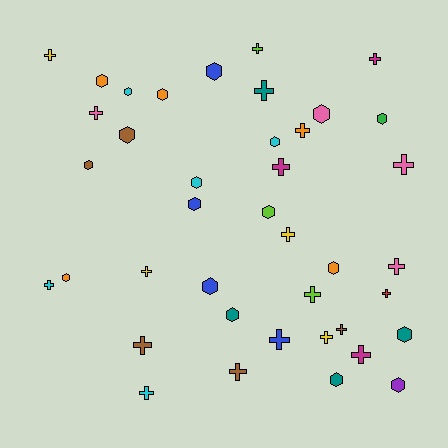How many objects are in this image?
There are 40 objects.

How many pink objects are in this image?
There are 4 pink objects.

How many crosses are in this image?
There are 21 crosses.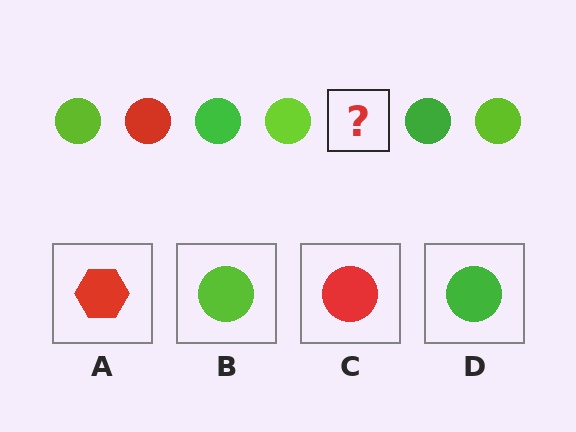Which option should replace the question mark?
Option C.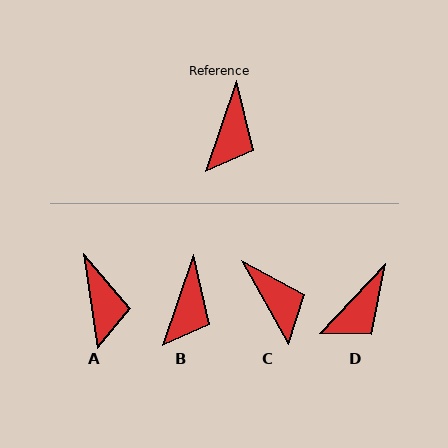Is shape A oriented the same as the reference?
No, it is off by about 27 degrees.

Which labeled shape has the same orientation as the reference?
B.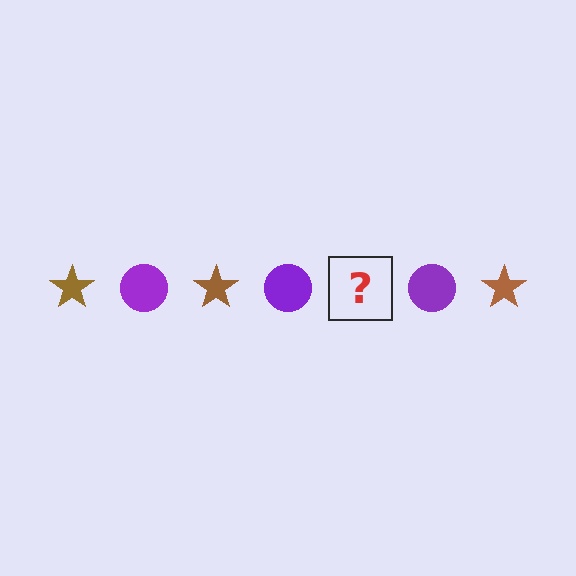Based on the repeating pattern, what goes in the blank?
The blank should be a brown star.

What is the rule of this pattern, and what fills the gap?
The rule is that the pattern alternates between brown star and purple circle. The gap should be filled with a brown star.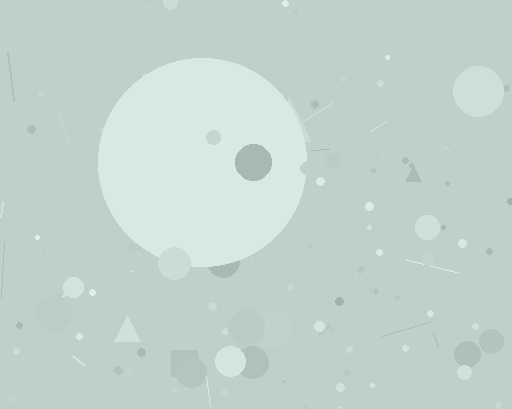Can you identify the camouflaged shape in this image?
The camouflaged shape is a circle.